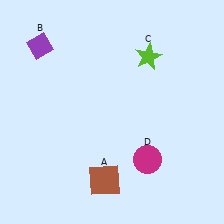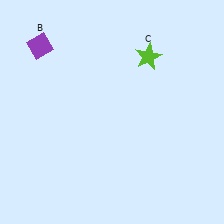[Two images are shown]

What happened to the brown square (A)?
The brown square (A) was removed in Image 2. It was in the bottom-left area of Image 1.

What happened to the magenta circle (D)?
The magenta circle (D) was removed in Image 2. It was in the bottom-right area of Image 1.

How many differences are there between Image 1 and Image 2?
There are 2 differences between the two images.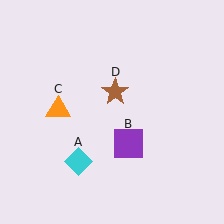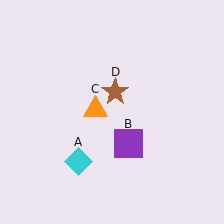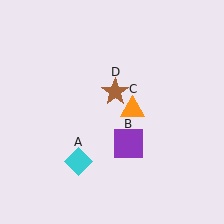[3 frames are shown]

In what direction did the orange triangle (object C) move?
The orange triangle (object C) moved right.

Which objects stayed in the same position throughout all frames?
Cyan diamond (object A) and purple square (object B) and brown star (object D) remained stationary.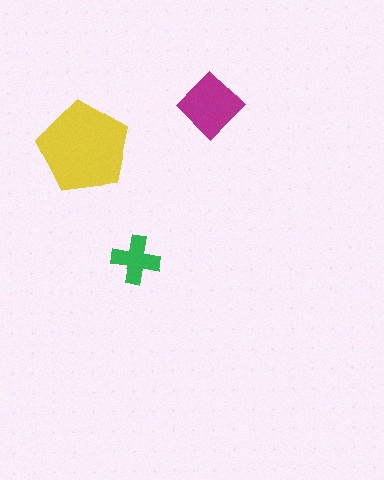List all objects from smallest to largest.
The green cross, the magenta diamond, the yellow pentagon.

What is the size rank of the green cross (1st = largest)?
3rd.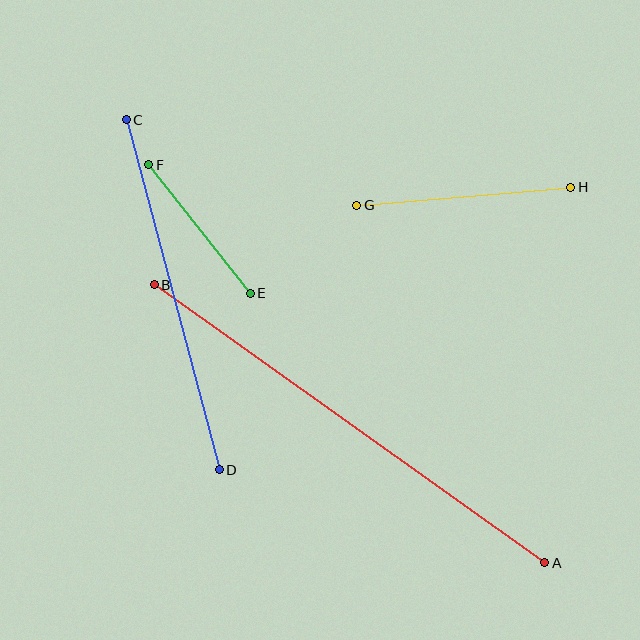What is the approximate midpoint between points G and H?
The midpoint is at approximately (464, 196) pixels.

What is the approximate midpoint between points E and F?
The midpoint is at approximately (199, 229) pixels.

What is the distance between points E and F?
The distance is approximately 164 pixels.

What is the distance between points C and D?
The distance is approximately 362 pixels.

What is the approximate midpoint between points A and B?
The midpoint is at approximately (349, 424) pixels.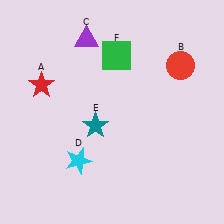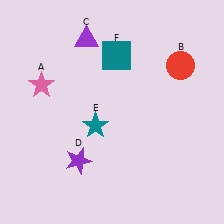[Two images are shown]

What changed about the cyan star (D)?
In Image 1, D is cyan. In Image 2, it changed to purple.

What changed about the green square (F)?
In Image 1, F is green. In Image 2, it changed to teal.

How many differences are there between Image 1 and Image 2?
There are 3 differences between the two images.